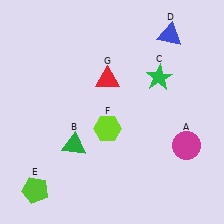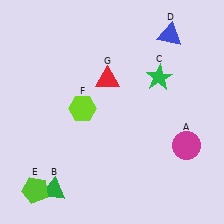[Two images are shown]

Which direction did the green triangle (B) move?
The green triangle (B) moved down.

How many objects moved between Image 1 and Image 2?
2 objects moved between the two images.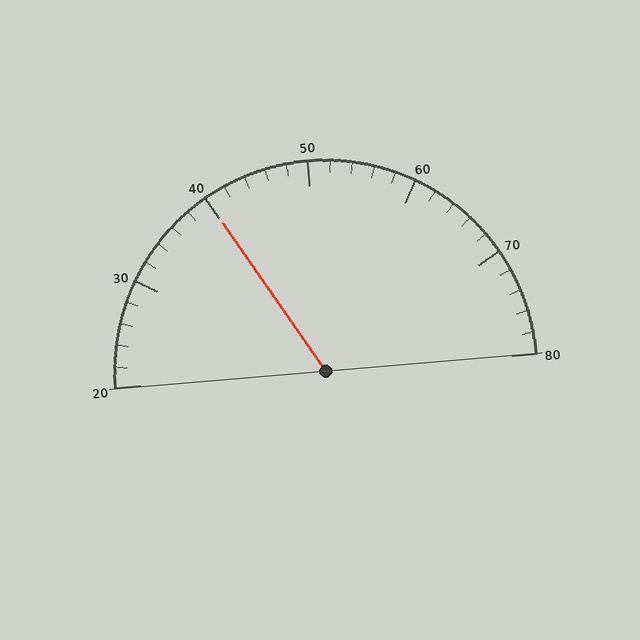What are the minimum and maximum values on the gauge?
The gauge ranges from 20 to 80.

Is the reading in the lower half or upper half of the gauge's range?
The reading is in the lower half of the range (20 to 80).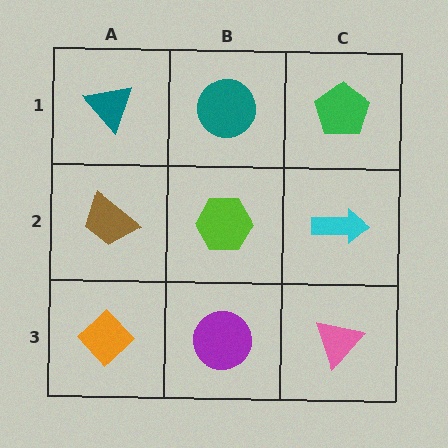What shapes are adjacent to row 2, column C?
A green pentagon (row 1, column C), a pink triangle (row 3, column C), a lime hexagon (row 2, column B).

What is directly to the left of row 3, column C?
A purple circle.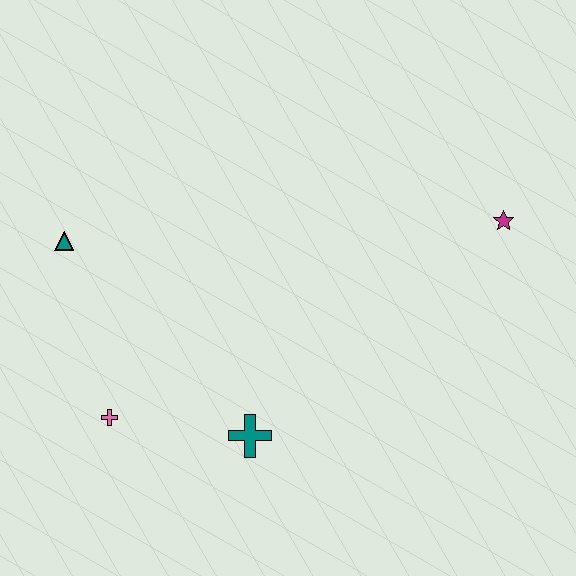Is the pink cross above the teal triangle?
No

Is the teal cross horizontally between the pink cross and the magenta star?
Yes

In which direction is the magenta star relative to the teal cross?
The magenta star is to the right of the teal cross.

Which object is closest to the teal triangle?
The pink cross is closest to the teal triangle.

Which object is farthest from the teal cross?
The magenta star is farthest from the teal cross.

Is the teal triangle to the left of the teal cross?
Yes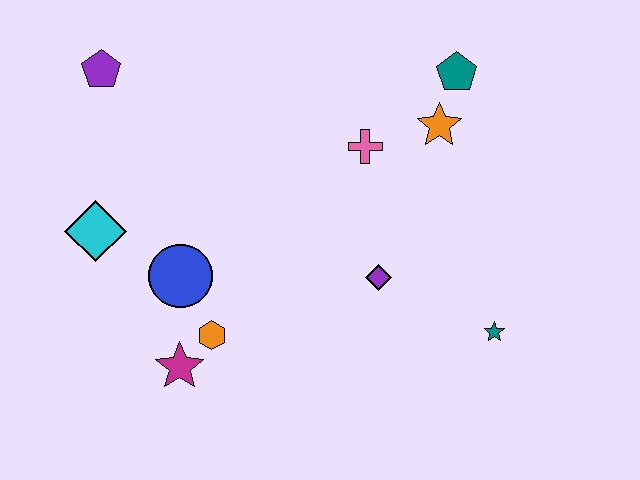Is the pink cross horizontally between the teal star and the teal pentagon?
No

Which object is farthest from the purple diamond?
The purple pentagon is farthest from the purple diamond.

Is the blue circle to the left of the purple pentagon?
No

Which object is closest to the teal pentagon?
The orange star is closest to the teal pentagon.